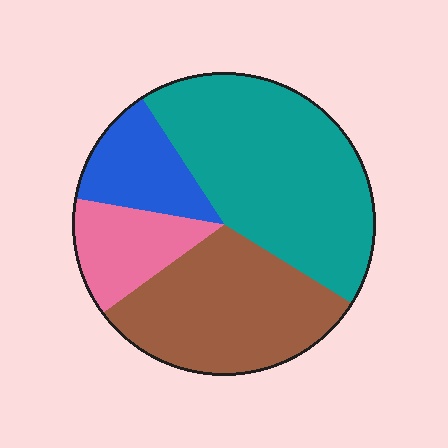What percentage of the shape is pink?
Pink takes up about one eighth (1/8) of the shape.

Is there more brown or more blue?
Brown.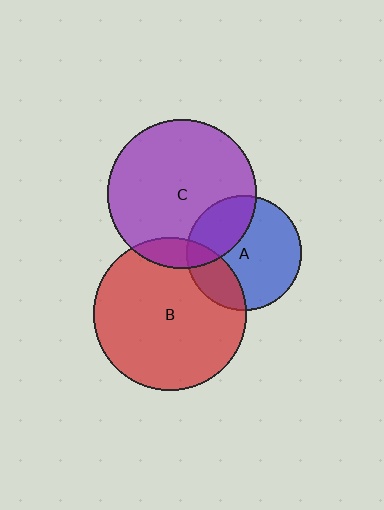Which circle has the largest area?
Circle B (red).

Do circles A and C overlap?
Yes.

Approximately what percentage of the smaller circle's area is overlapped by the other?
Approximately 30%.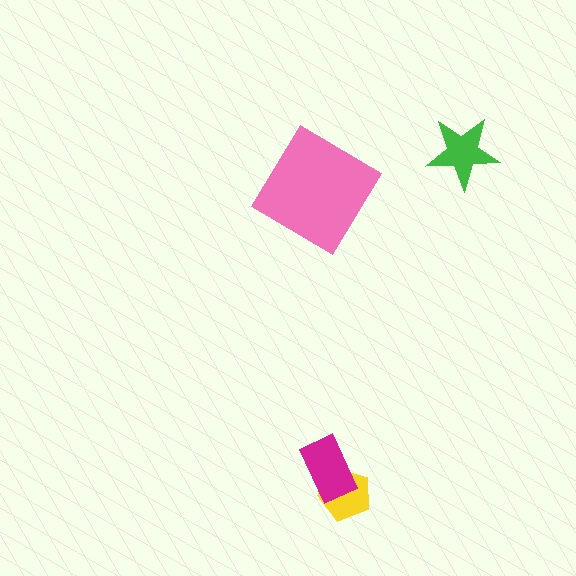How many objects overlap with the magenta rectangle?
1 object overlaps with the magenta rectangle.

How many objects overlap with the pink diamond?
0 objects overlap with the pink diamond.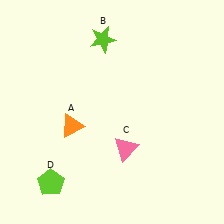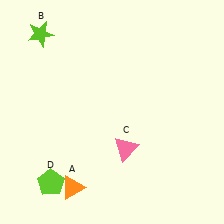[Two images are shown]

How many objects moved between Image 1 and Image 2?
2 objects moved between the two images.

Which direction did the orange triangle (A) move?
The orange triangle (A) moved down.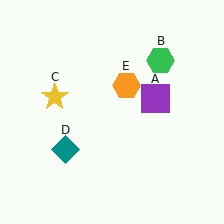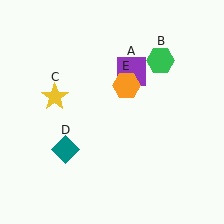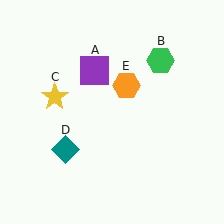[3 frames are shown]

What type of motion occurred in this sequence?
The purple square (object A) rotated counterclockwise around the center of the scene.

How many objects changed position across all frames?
1 object changed position: purple square (object A).